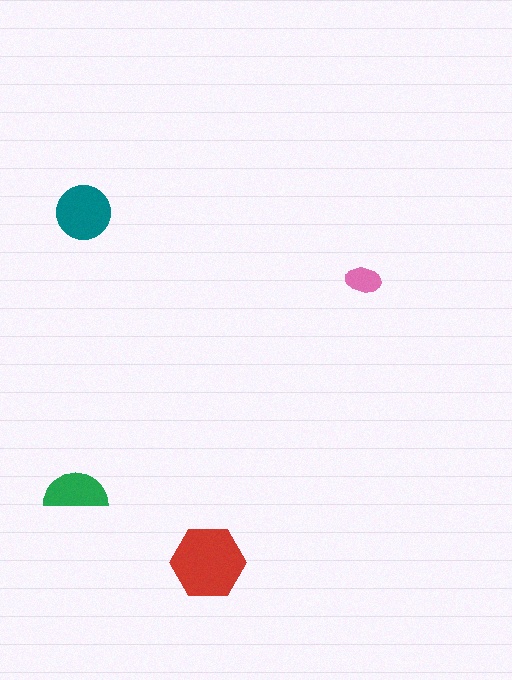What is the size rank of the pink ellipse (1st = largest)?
4th.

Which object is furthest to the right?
The pink ellipse is rightmost.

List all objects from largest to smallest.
The red hexagon, the teal circle, the green semicircle, the pink ellipse.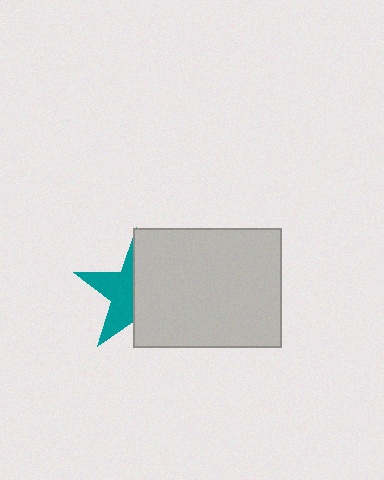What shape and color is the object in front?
The object in front is a light gray rectangle.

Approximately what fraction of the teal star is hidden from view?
Roughly 55% of the teal star is hidden behind the light gray rectangle.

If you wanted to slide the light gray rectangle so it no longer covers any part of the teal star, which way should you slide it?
Slide it right — that is the most direct way to separate the two shapes.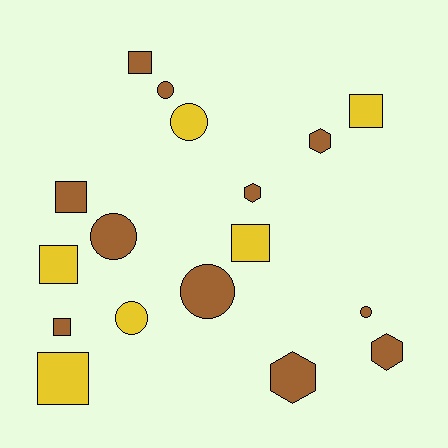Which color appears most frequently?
Brown, with 11 objects.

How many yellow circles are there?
There are 2 yellow circles.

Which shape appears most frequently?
Square, with 7 objects.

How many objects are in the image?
There are 17 objects.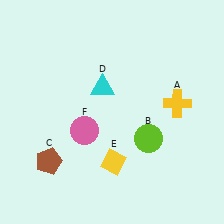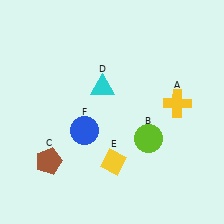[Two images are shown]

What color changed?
The circle (F) changed from pink in Image 1 to blue in Image 2.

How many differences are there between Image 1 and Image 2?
There is 1 difference between the two images.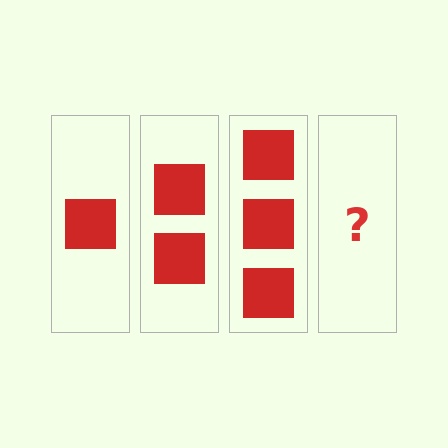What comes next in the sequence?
The next element should be 4 squares.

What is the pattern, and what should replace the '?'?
The pattern is that each step adds one more square. The '?' should be 4 squares.